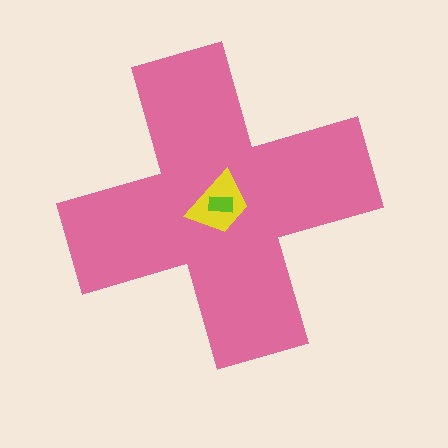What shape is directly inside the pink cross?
The yellow trapezoid.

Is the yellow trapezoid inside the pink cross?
Yes.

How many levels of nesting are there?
3.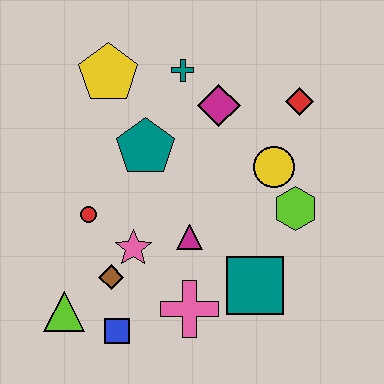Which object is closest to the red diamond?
The yellow circle is closest to the red diamond.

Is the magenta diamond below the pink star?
No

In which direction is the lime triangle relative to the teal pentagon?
The lime triangle is below the teal pentagon.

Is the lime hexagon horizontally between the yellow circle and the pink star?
No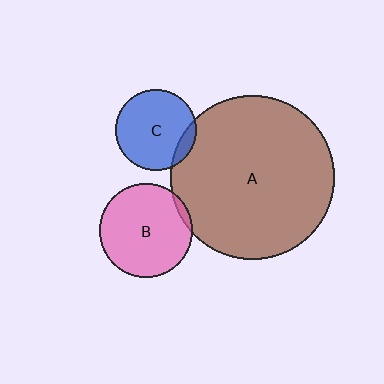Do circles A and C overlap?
Yes.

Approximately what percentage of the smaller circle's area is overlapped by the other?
Approximately 10%.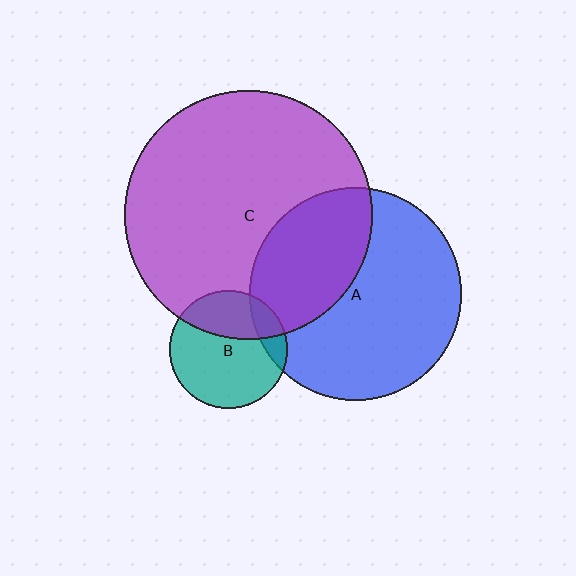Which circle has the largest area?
Circle C (purple).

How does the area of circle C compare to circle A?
Approximately 1.4 times.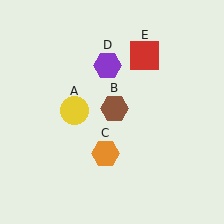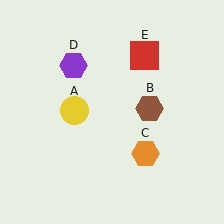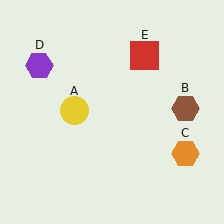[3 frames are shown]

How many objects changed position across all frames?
3 objects changed position: brown hexagon (object B), orange hexagon (object C), purple hexagon (object D).